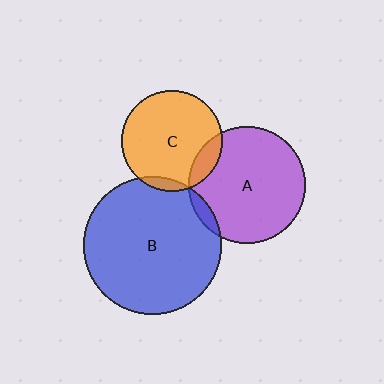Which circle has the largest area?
Circle B (blue).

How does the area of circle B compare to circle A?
Approximately 1.4 times.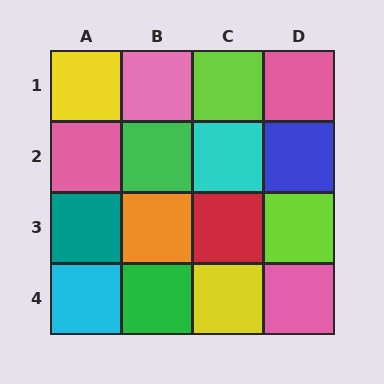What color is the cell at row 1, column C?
Lime.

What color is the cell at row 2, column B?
Green.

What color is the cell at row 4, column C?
Yellow.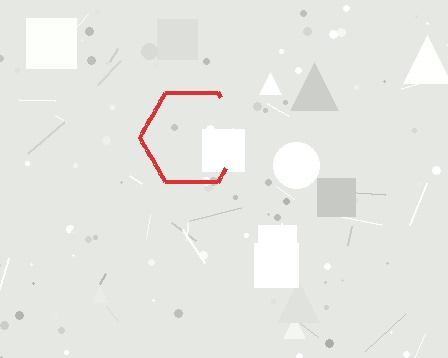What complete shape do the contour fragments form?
The contour fragments form a hexagon.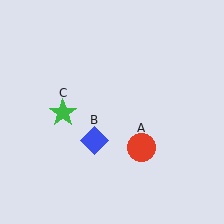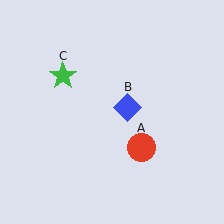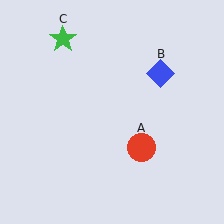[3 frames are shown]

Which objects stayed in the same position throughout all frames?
Red circle (object A) remained stationary.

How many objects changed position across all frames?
2 objects changed position: blue diamond (object B), green star (object C).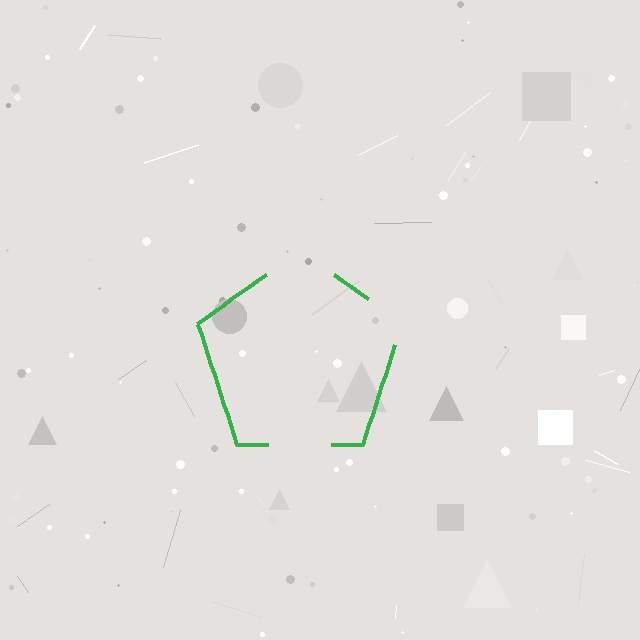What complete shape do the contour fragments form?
The contour fragments form a pentagon.